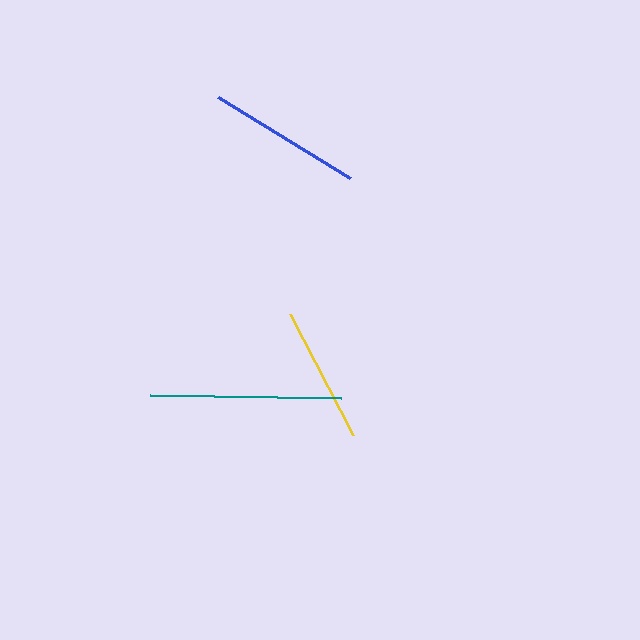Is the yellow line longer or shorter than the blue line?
The blue line is longer than the yellow line.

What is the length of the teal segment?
The teal segment is approximately 191 pixels long.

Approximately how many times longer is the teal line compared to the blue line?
The teal line is approximately 1.2 times the length of the blue line.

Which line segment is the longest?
The teal line is the longest at approximately 191 pixels.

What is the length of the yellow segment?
The yellow segment is approximately 136 pixels long.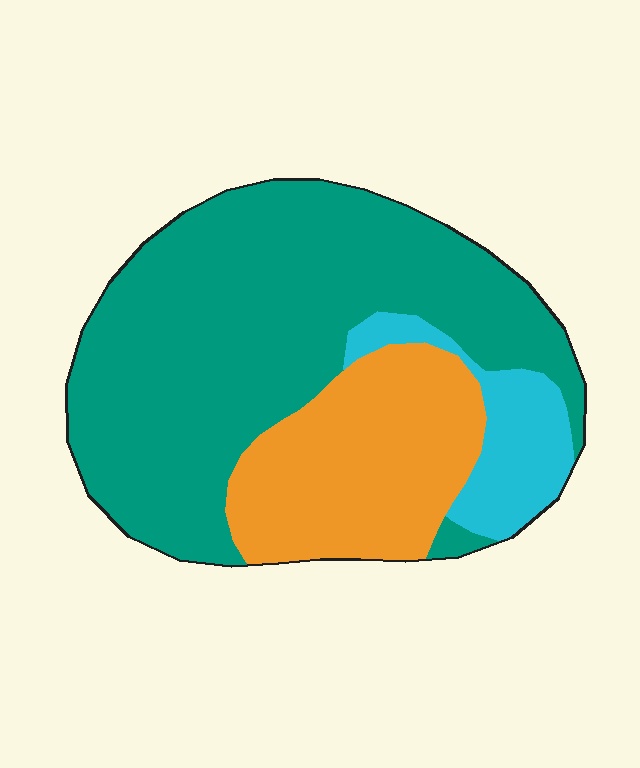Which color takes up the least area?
Cyan, at roughly 10%.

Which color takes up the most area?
Teal, at roughly 65%.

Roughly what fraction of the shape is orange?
Orange takes up about one quarter (1/4) of the shape.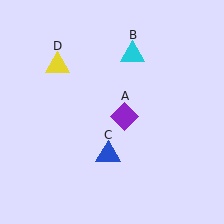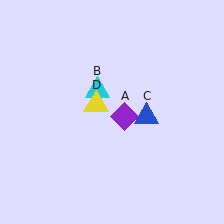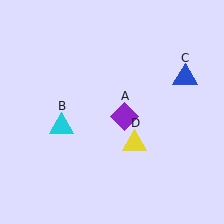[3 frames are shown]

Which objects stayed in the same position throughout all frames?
Purple diamond (object A) remained stationary.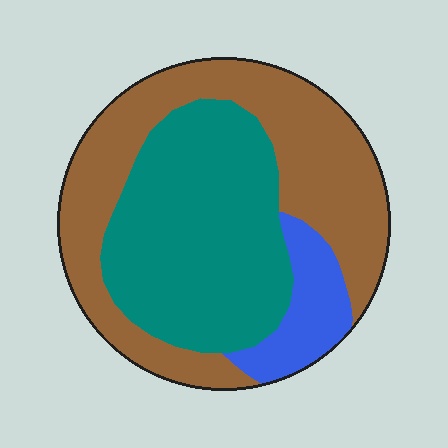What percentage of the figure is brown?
Brown covers about 45% of the figure.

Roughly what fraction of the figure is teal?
Teal covers 43% of the figure.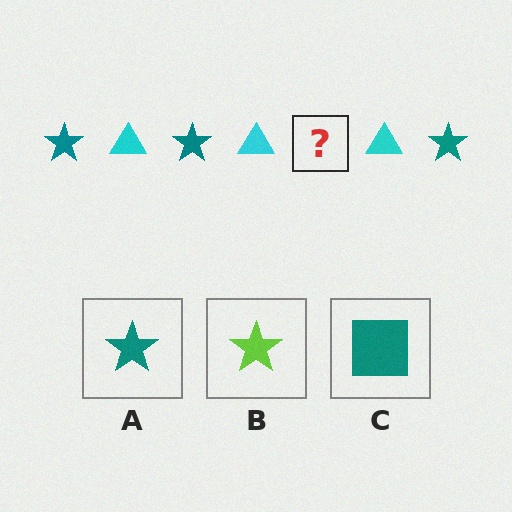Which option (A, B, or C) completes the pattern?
A.